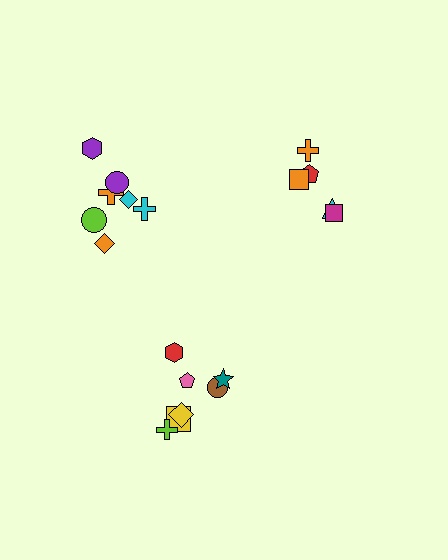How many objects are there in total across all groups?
There are 20 objects.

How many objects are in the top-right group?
There are 5 objects.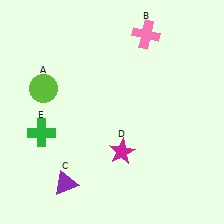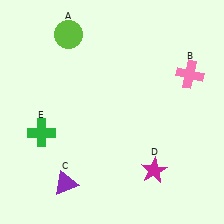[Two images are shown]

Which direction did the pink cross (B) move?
The pink cross (B) moved right.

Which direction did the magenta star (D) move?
The magenta star (D) moved right.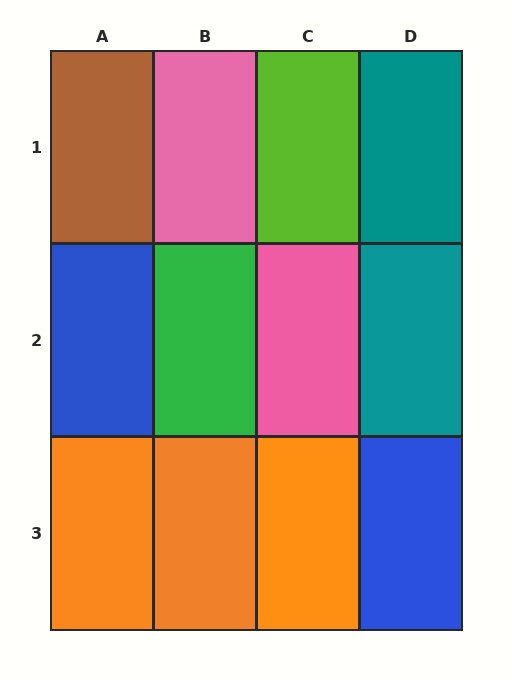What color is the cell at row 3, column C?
Orange.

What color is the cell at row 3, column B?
Orange.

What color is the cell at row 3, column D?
Blue.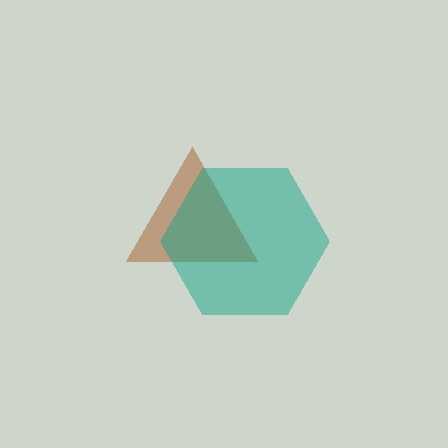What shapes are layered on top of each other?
The layered shapes are: a brown triangle, a teal hexagon.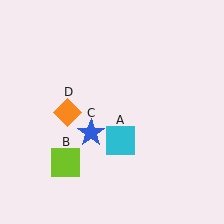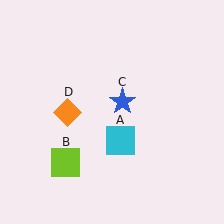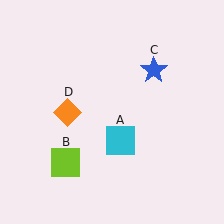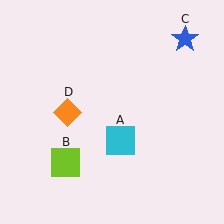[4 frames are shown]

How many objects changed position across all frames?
1 object changed position: blue star (object C).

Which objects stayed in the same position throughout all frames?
Cyan square (object A) and lime square (object B) and orange diamond (object D) remained stationary.